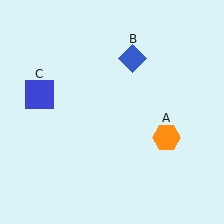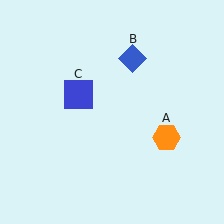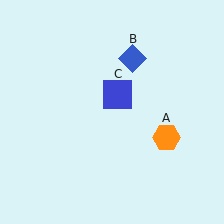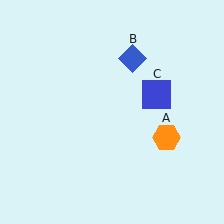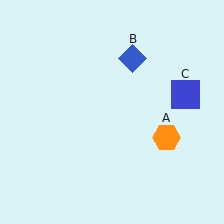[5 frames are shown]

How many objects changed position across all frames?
1 object changed position: blue square (object C).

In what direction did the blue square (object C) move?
The blue square (object C) moved right.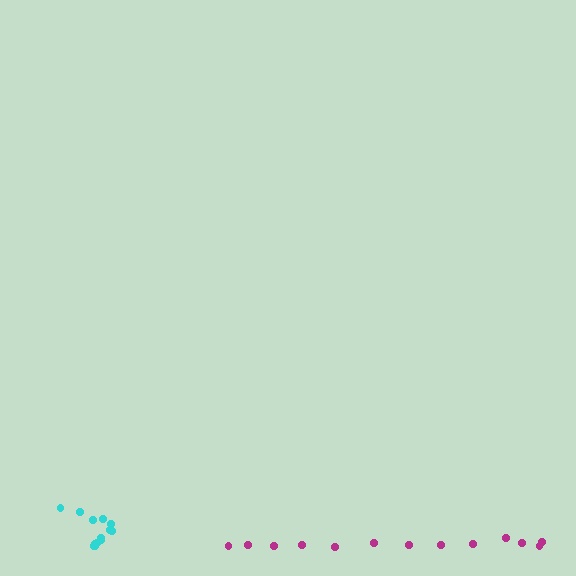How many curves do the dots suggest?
There are 2 distinct paths.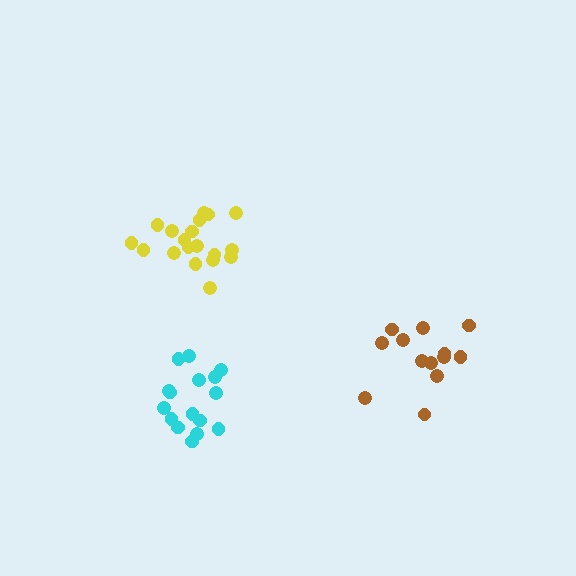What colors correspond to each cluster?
The clusters are colored: cyan, brown, yellow.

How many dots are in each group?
Group 1: 16 dots, Group 2: 13 dots, Group 3: 19 dots (48 total).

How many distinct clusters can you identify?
There are 3 distinct clusters.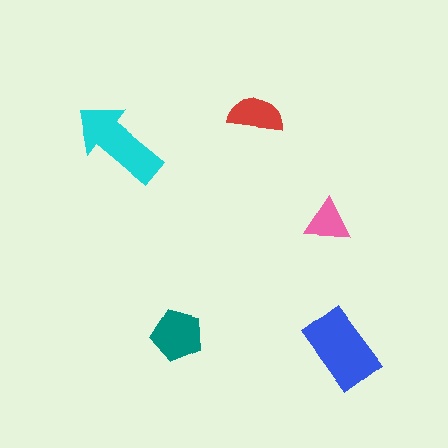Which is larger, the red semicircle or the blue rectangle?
The blue rectangle.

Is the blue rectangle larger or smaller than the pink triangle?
Larger.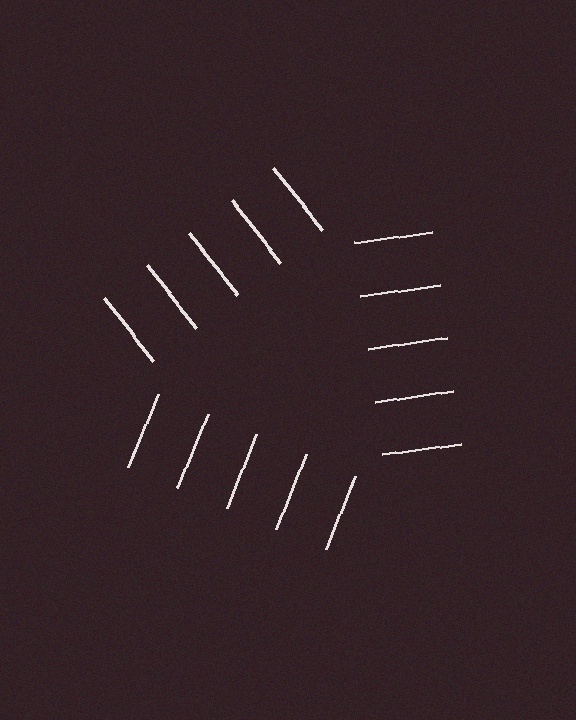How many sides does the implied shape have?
3 sides — the line-ends trace a triangle.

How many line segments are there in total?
15 — 5 along each of the 3 edges.